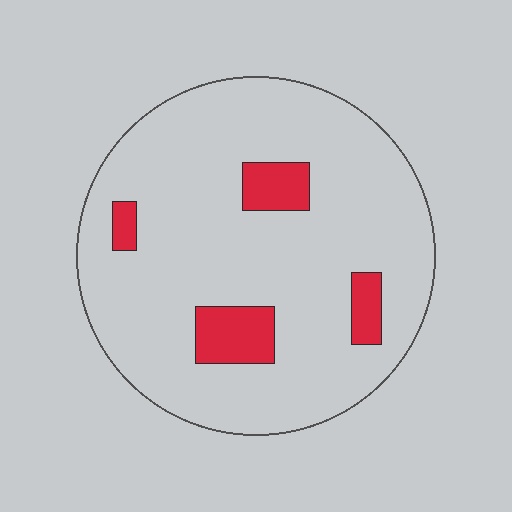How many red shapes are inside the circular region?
4.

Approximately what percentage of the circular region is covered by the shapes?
Approximately 10%.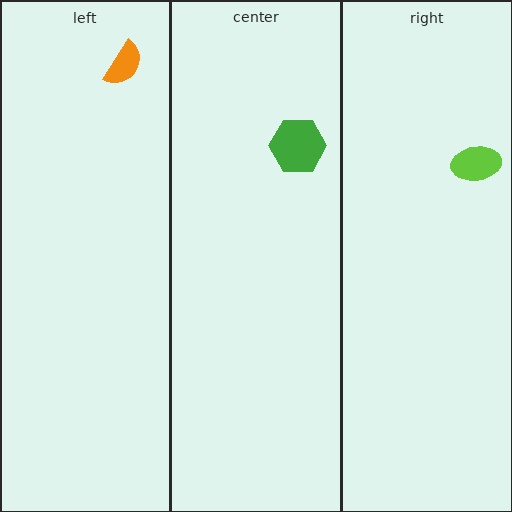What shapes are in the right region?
The lime ellipse.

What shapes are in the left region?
The orange semicircle.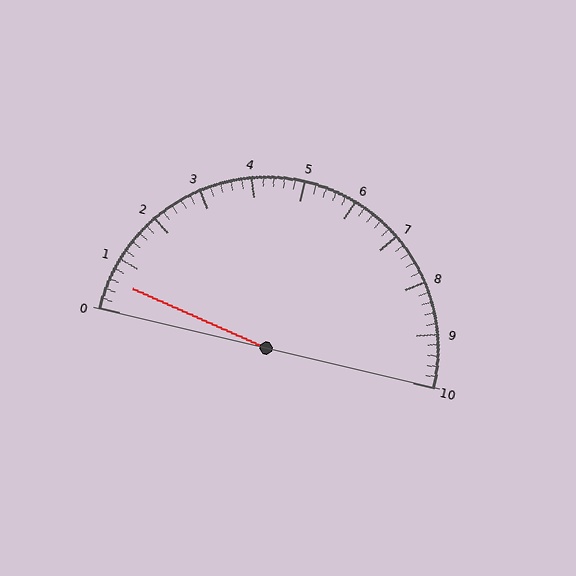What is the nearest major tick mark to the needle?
The nearest major tick mark is 1.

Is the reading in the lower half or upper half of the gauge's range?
The reading is in the lower half of the range (0 to 10).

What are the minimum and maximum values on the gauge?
The gauge ranges from 0 to 10.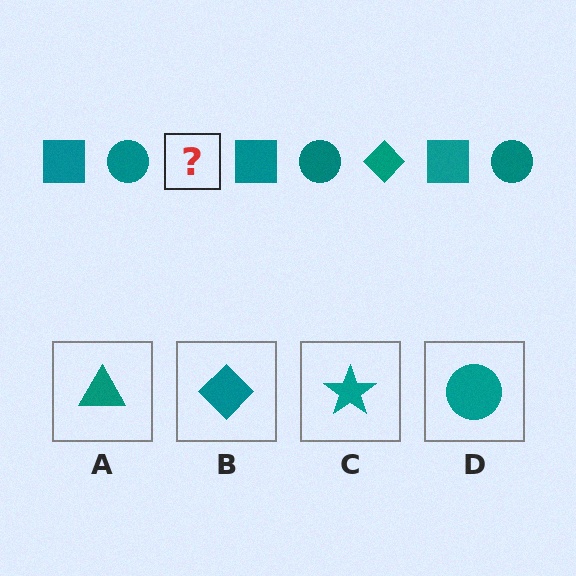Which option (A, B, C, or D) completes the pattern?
B.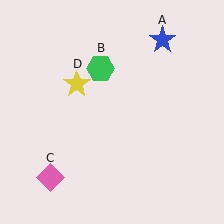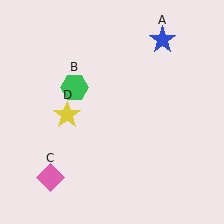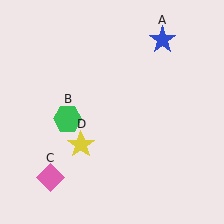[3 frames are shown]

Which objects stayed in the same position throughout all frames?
Blue star (object A) and pink diamond (object C) remained stationary.